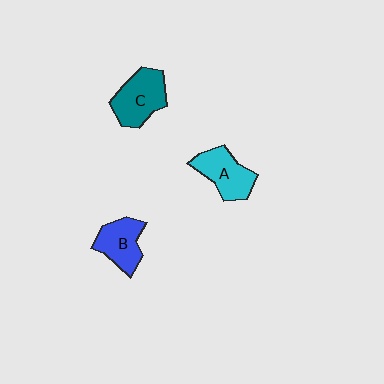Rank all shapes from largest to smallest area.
From largest to smallest: C (teal), A (cyan), B (blue).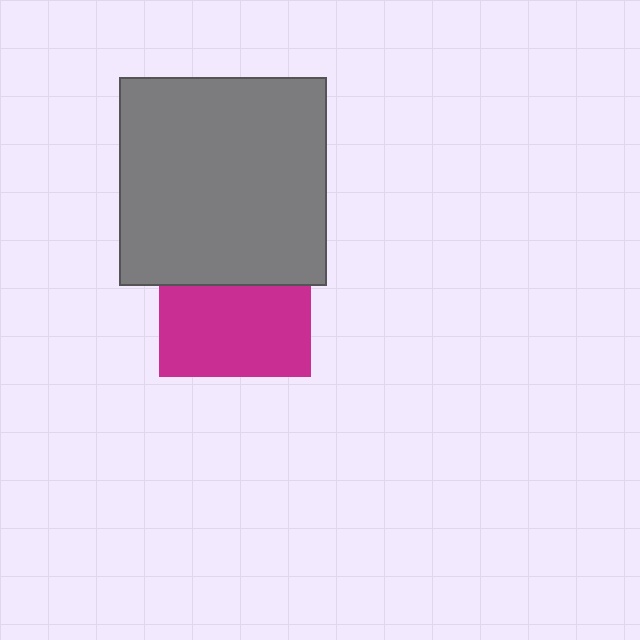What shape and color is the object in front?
The object in front is a gray square.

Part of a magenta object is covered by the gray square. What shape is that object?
It is a square.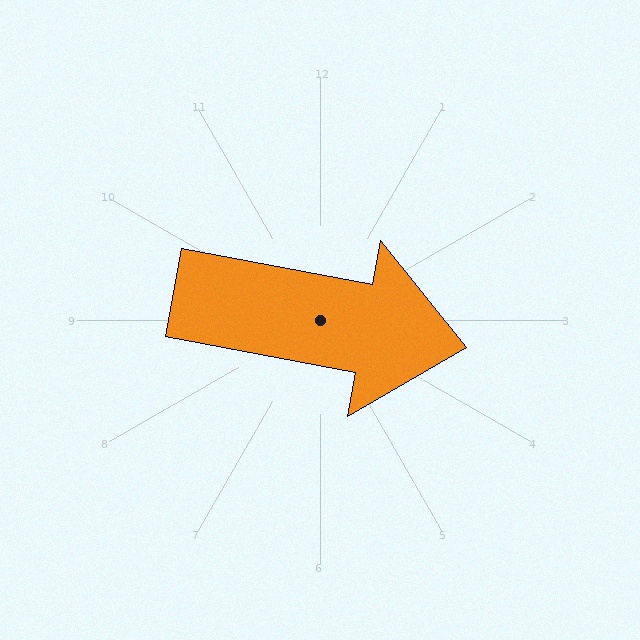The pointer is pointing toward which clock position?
Roughly 3 o'clock.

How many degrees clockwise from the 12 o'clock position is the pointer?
Approximately 100 degrees.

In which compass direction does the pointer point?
East.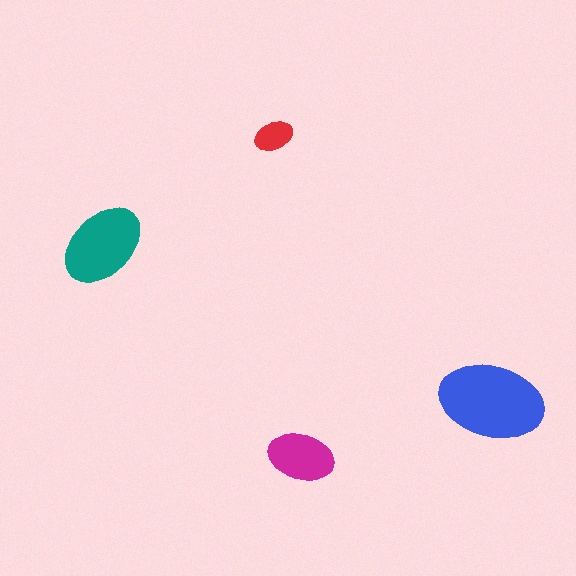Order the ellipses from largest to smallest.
the blue one, the teal one, the magenta one, the red one.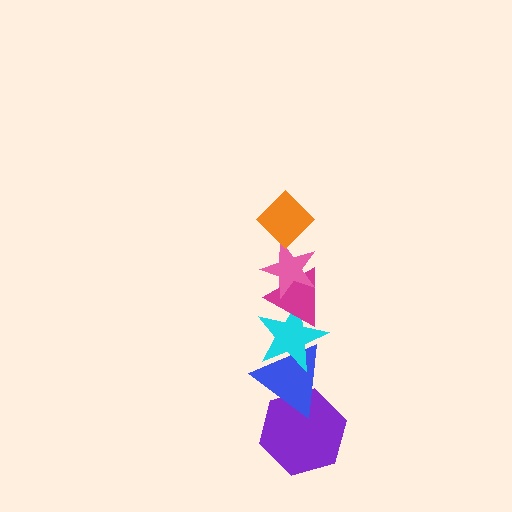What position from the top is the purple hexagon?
The purple hexagon is 6th from the top.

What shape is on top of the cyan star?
The magenta triangle is on top of the cyan star.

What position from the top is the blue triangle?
The blue triangle is 5th from the top.